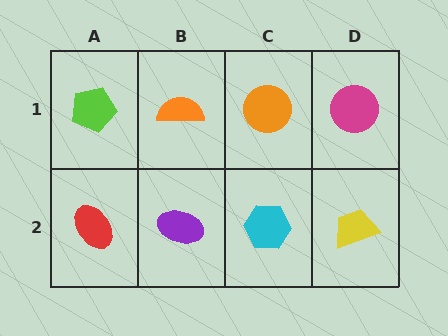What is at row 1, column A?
A lime pentagon.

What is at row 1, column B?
An orange semicircle.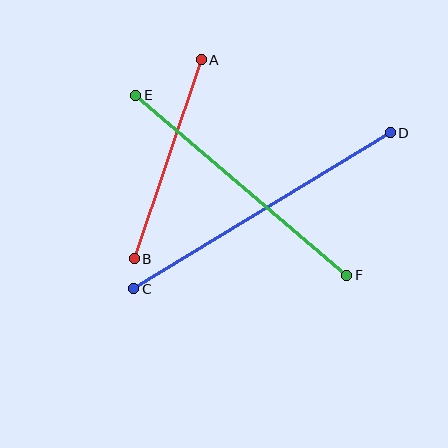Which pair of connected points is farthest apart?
Points C and D are farthest apart.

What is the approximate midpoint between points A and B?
The midpoint is at approximately (168, 159) pixels.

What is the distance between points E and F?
The distance is approximately 277 pixels.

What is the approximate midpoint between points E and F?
The midpoint is at approximately (241, 185) pixels.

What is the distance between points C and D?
The distance is approximately 300 pixels.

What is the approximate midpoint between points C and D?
The midpoint is at approximately (262, 211) pixels.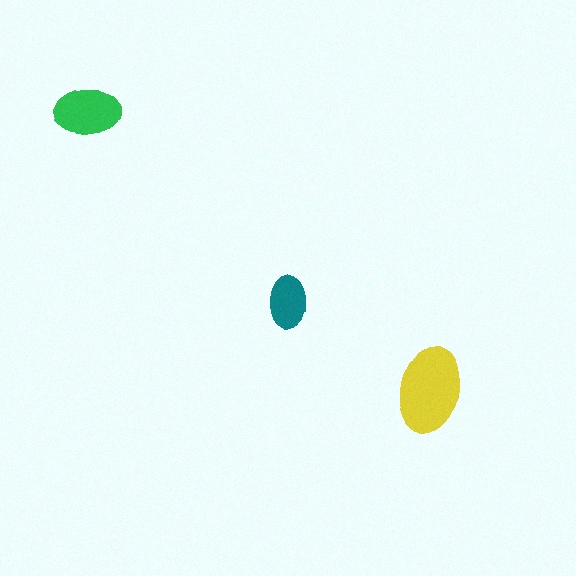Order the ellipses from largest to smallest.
the yellow one, the green one, the teal one.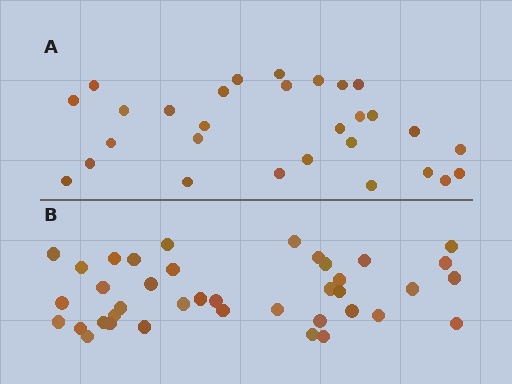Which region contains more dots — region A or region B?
Region B (the bottom region) has more dots.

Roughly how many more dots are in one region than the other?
Region B has roughly 10 or so more dots than region A.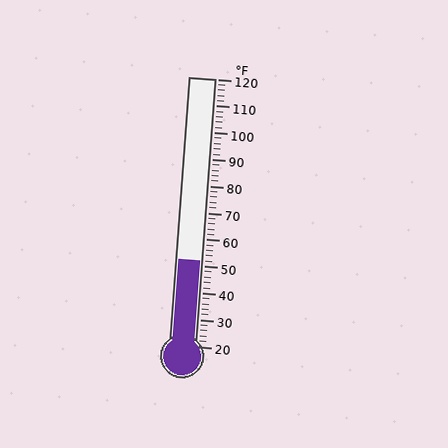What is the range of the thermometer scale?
The thermometer scale ranges from 20°F to 120°F.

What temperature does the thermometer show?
The thermometer shows approximately 52°F.